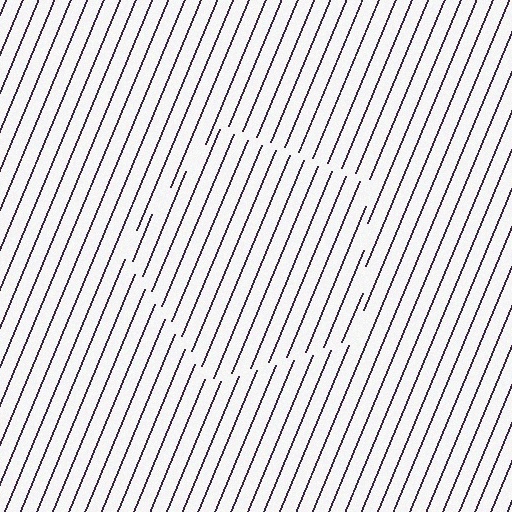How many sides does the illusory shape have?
5 sides — the line-ends trace a pentagon.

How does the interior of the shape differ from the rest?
The interior of the shape contains the same grating, shifted by half a period — the contour is defined by the phase discontinuity where line-ends from the inner and outer gratings abut.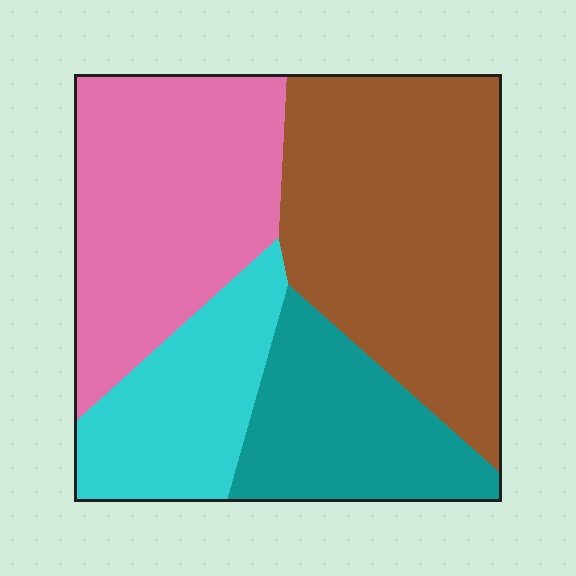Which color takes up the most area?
Brown, at roughly 35%.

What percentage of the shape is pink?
Pink covers about 30% of the shape.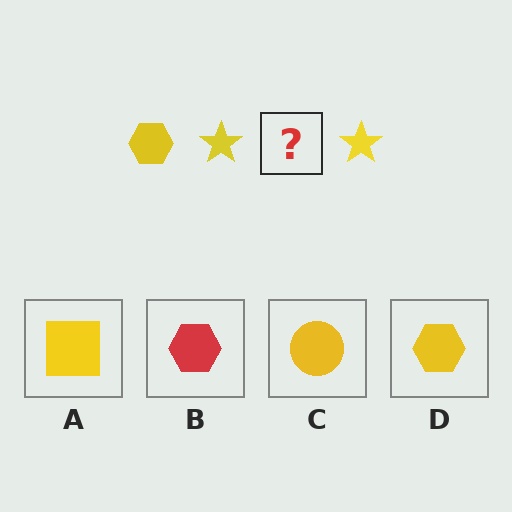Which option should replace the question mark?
Option D.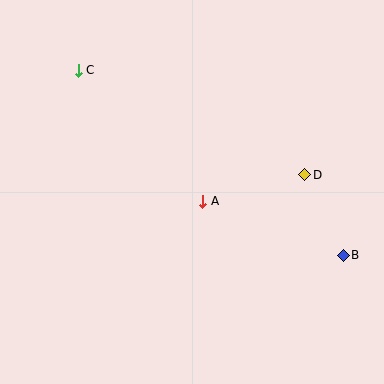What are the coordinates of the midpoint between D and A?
The midpoint between D and A is at (254, 188).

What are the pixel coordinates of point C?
Point C is at (78, 70).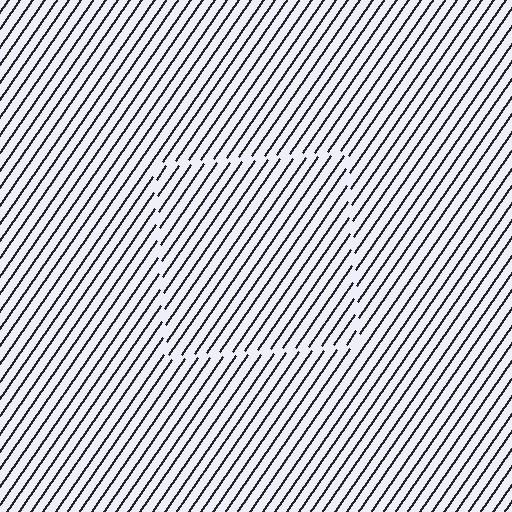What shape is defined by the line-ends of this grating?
An illusory square. The interior of the shape contains the same grating, shifted by half a period — the contour is defined by the phase discontinuity where line-ends from the inner and outer gratings abut.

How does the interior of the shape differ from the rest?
The interior of the shape contains the same grating, shifted by half a period — the contour is defined by the phase discontinuity where line-ends from the inner and outer gratings abut.